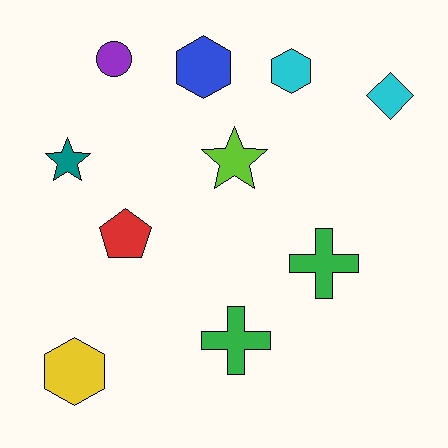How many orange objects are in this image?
There are no orange objects.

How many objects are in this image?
There are 10 objects.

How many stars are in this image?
There are 2 stars.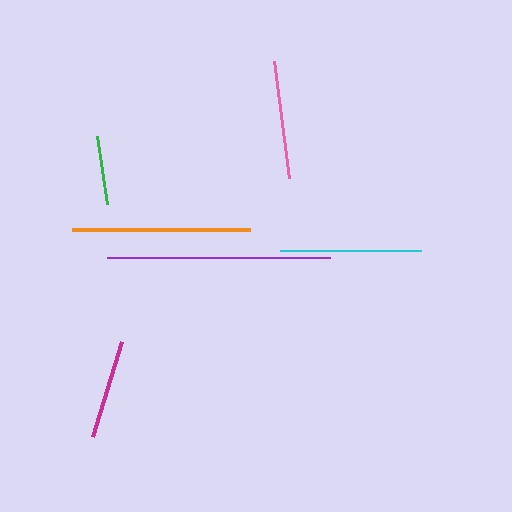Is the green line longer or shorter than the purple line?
The purple line is longer than the green line.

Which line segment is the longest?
The purple line is the longest at approximately 223 pixels.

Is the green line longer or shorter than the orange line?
The orange line is longer than the green line.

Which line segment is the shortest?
The green line is the shortest at approximately 69 pixels.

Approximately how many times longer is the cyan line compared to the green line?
The cyan line is approximately 2.0 times the length of the green line.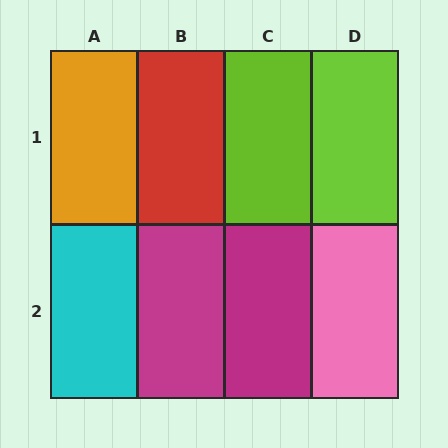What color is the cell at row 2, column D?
Pink.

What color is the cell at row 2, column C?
Magenta.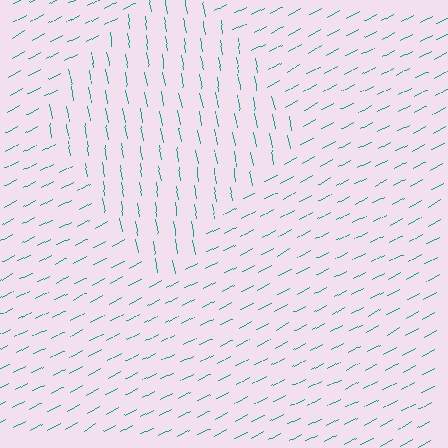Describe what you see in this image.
The image is filled with small teal line segments. A diamond region in the image has lines oriented differently from the surrounding lines, creating a visible texture boundary.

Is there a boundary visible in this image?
Yes, there is a texture boundary formed by a change in line orientation.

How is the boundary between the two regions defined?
The boundary is defined purely by a change in line orientation (approximately 72 degrees difference). All lines are the same color and thickness.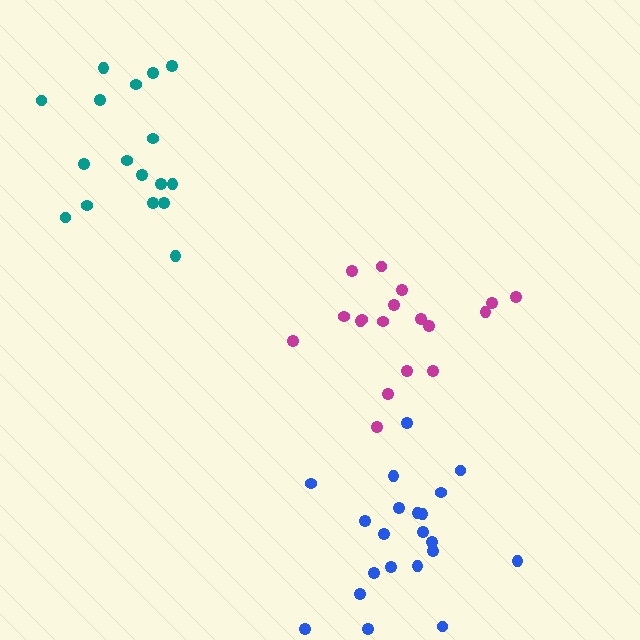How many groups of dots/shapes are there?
There are 3 groups.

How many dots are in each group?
Group 1: 21 dots, Group 2: 18 dots, Group 3: 17 dots (56 total).